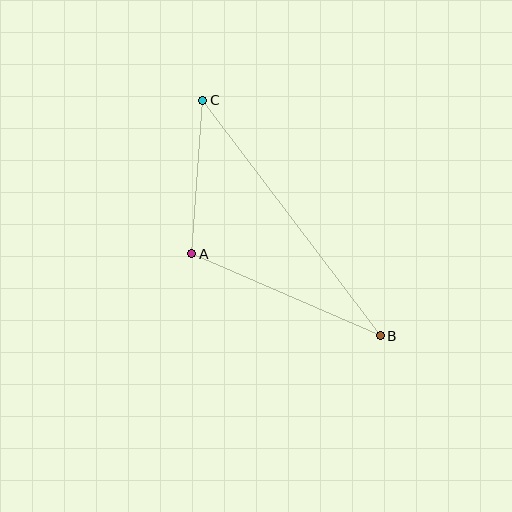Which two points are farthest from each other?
Points B and C are farthest from each other.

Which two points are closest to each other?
Points A and C are closest to each other.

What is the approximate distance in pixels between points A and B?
The distance between A and B is approximately 206 pixels.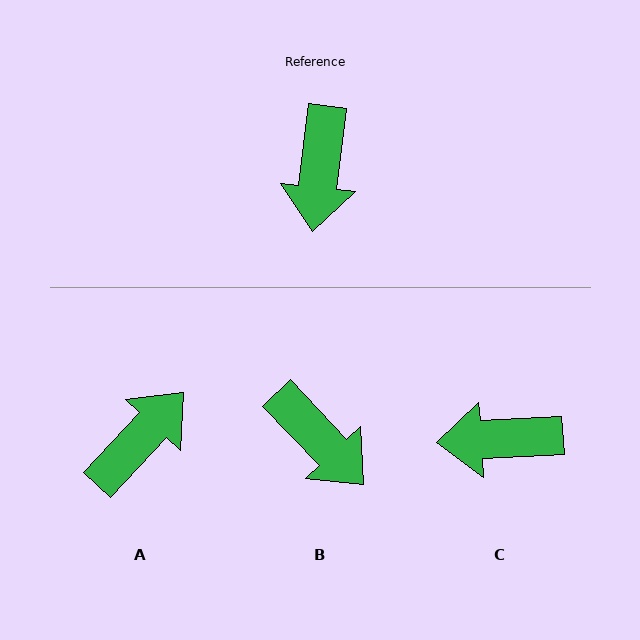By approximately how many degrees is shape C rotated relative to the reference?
Approximately 80 degrees clockwise.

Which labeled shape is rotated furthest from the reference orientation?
A, about 144 degrees away.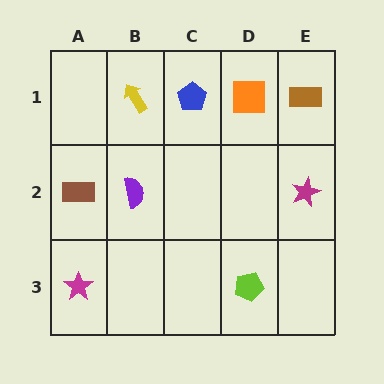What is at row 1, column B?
A yellow arrow.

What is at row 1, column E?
A brown rectangle.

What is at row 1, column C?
A blue pentagon.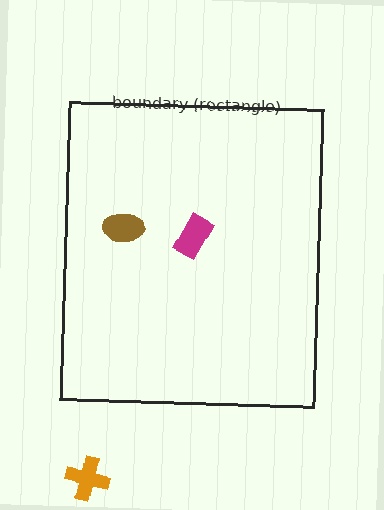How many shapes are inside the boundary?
2 inside, 1 outside.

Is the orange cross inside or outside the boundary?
Outside.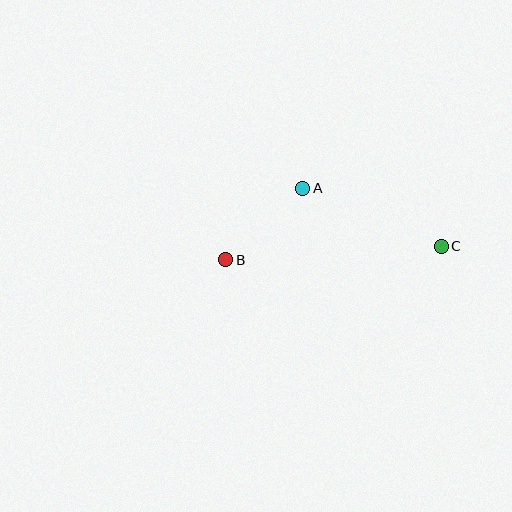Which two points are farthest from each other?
Points B and C are farthest from each other.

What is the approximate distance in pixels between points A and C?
The distance between A and C is approximately 151 pixels.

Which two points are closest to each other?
Points A and B are closest to each other.